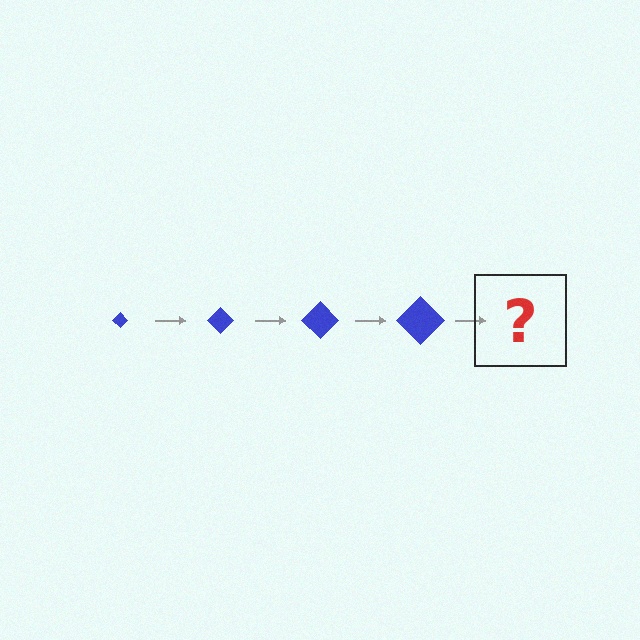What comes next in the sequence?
The next element should be a blue diamond, larger than the previous one.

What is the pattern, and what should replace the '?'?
The pattern is that the diamond gets progressively larger each step. The '?' should be a blue diamond, larger than the previous one.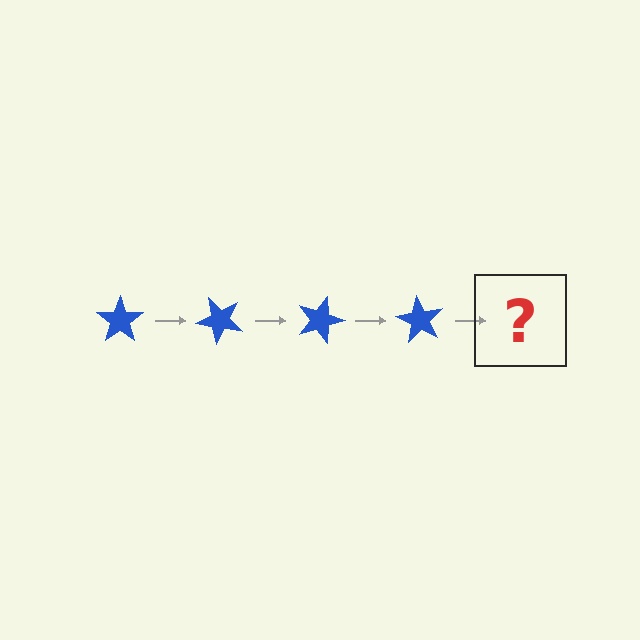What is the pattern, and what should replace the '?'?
The pattern is that the star rotates 45 degrees each step. The '?' should be a blue star rotated 180 degrees.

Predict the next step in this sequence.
The next step is a blue star rotated 180 degrees.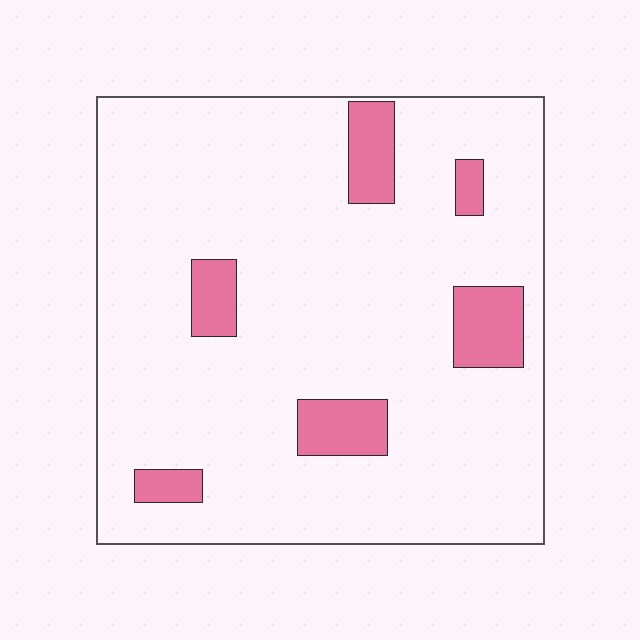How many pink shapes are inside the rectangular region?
6.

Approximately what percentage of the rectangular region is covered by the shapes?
Approximately 10%.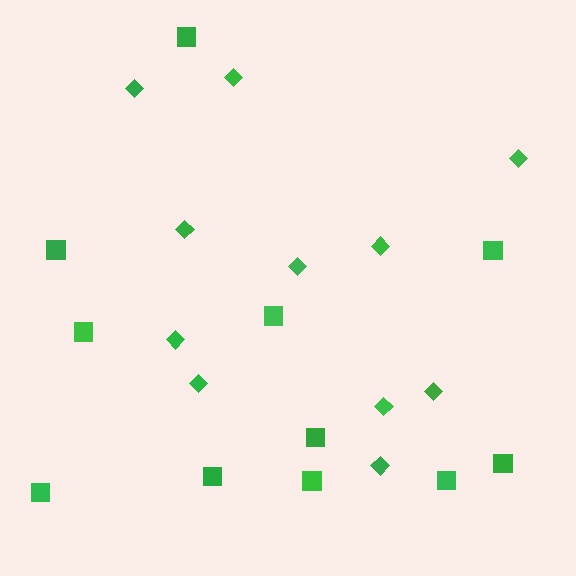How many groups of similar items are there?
There are 2 groups: one group of diamonds (11) and one group of squares (11).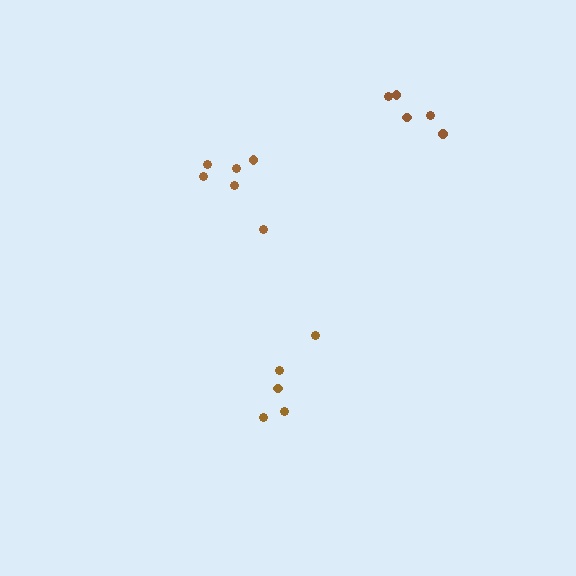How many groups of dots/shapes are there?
There are 3 groups.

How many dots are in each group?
Group 1: 5 dots, Group 2: 5 dots, Group 3: 6 dots (16 total).